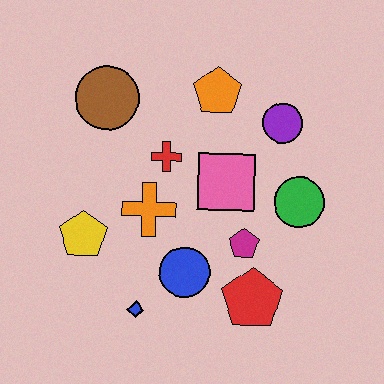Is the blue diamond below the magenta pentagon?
Yes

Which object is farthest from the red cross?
The red pentagon is farthest from the red cross.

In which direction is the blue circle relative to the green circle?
The blue circle is to the left of the green circle.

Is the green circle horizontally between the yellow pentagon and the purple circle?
No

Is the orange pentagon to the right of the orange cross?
Yes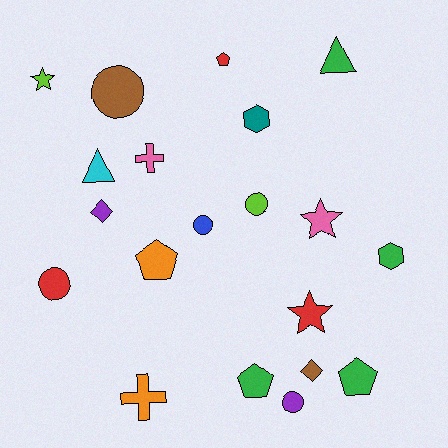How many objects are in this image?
There are 20 objects.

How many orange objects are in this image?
There are 2 orange objects.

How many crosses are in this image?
There are 2 crosses.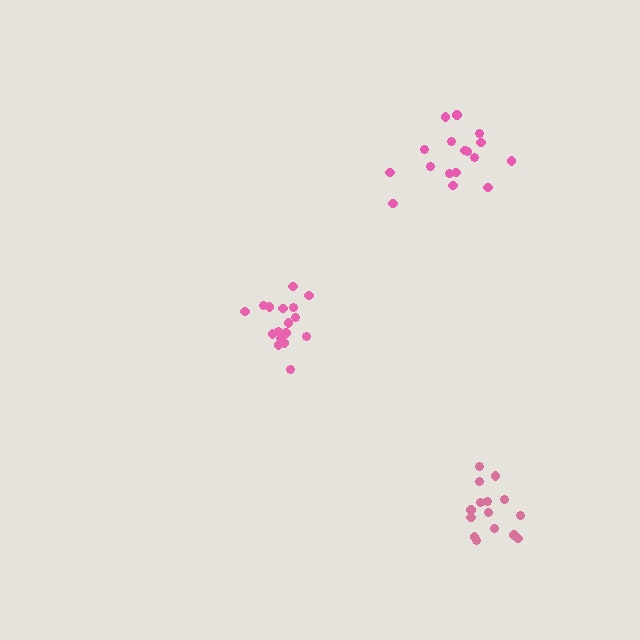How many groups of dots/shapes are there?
There are 3 groups.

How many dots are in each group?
Group 1: 17 dots, Group 2: 15 dots, Group 3: 17 dots (49 total).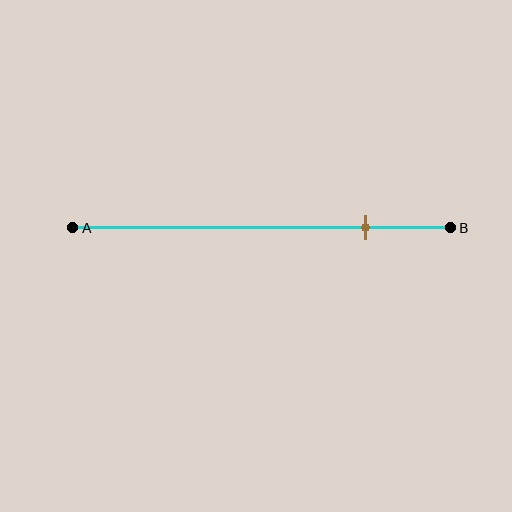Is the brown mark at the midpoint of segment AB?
No, the mark is at about 80% from A, not at the 50% midpoint.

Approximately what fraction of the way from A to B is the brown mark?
The brown mark is approximately 80% of the way from A to B.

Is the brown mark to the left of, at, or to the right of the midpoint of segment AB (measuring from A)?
The brown mark is to the right of the midpoint of segment AB.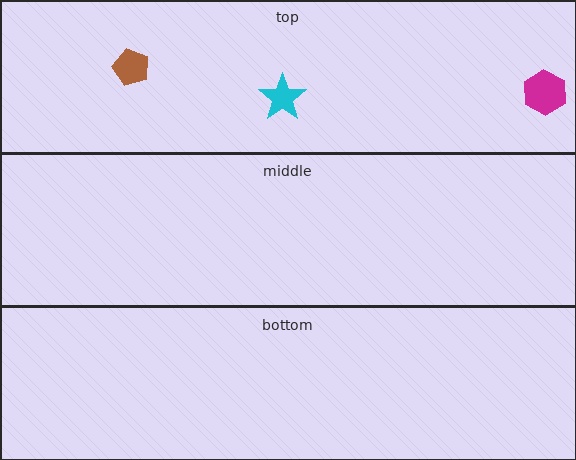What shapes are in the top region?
The magenta hexagon, the brown pentagon, the cyan star.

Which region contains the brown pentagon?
The top region.